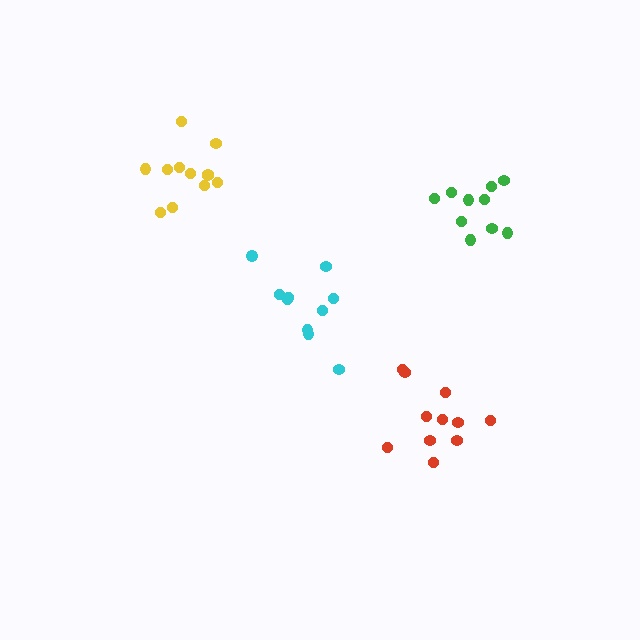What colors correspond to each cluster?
The clusters are colored: cyan, green, yellow, red.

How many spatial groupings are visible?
There are 4 spatial groupings.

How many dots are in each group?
Group 1: 10 dots, Group 2: 10 dots, Group 3: 12 dots, Group 4: 11 dots (43 total).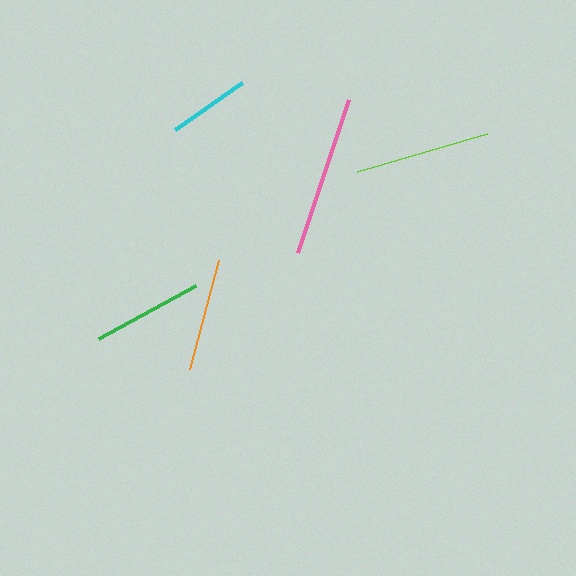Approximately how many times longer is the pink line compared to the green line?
The pink line is approximately 1.5 times the length of the green line.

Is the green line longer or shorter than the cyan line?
The green line is longer than the cyan line.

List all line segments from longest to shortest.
From longest to shortest: pink, lime, orange, green, cyan.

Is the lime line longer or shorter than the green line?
The lime line is longer than the green line.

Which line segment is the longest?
The pink line is the longest at approximately 162 pixels.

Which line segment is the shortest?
The cyan line is the shortest at approximately 82 pixels.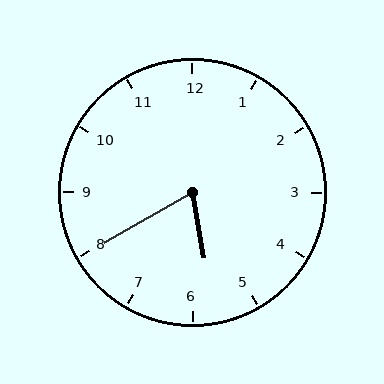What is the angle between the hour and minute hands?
Approximately 70 degrees.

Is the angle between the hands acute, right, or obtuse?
It is acute.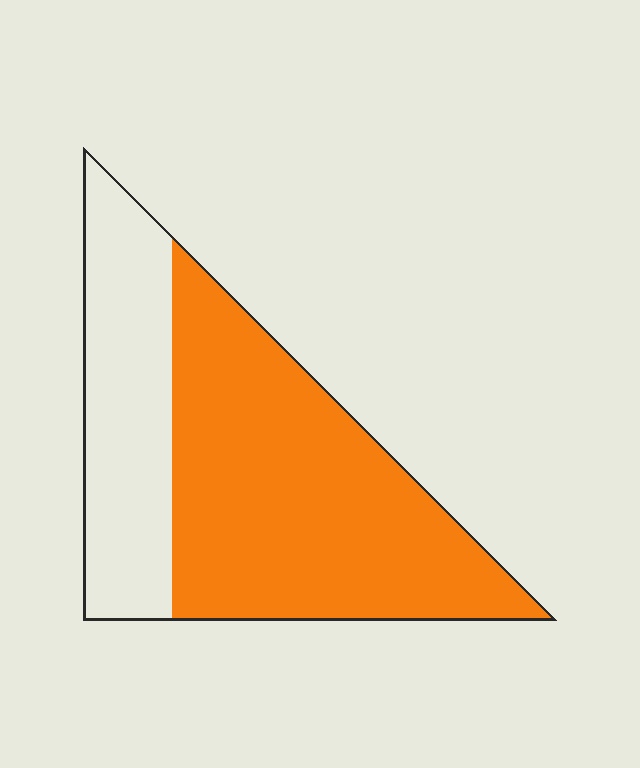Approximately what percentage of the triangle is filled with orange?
Approximately 65%.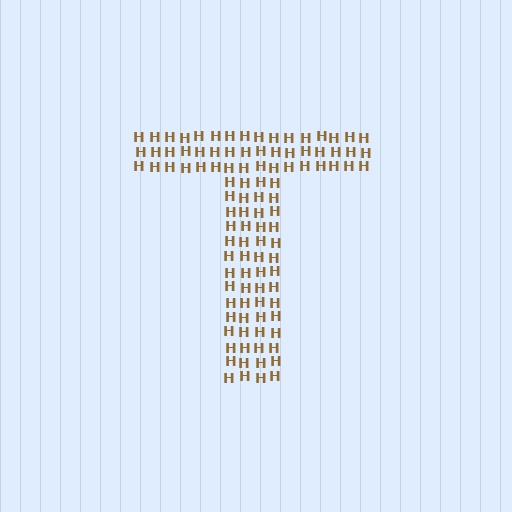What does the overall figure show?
The overall figure shows the letter T.